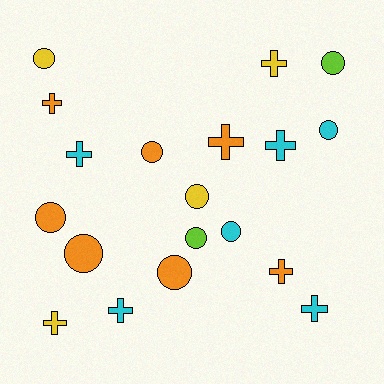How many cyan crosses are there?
There are 4 cyan crosses.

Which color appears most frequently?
Orange, with 7 objects.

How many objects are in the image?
There are 19 objects.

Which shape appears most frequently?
Circle, with 10 objects.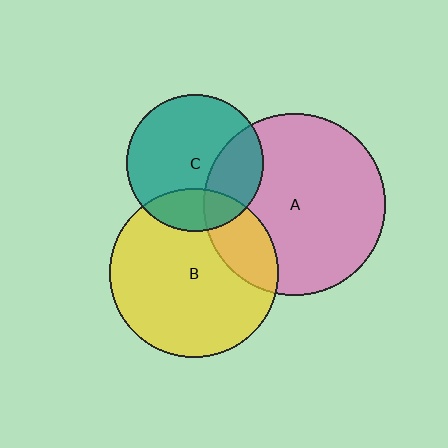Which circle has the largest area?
Circle A (pink).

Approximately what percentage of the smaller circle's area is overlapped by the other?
Approximately 20%.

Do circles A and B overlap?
Yes.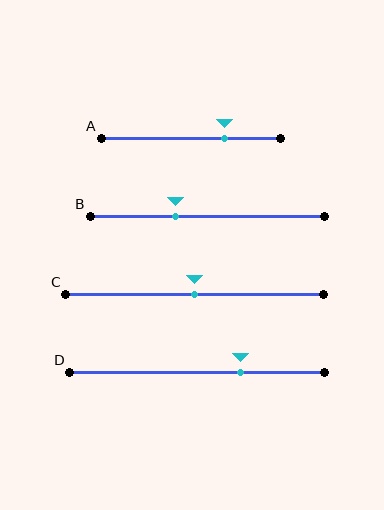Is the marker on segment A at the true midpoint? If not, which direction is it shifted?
No, the marker on segment A is shifted to the right by about 19% of the segment length.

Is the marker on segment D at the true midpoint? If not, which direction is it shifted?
No, the marker on segment D is shifted to the right by about 17% of the segment length.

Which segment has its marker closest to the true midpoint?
Segment C has its marker closest to the true midpoint.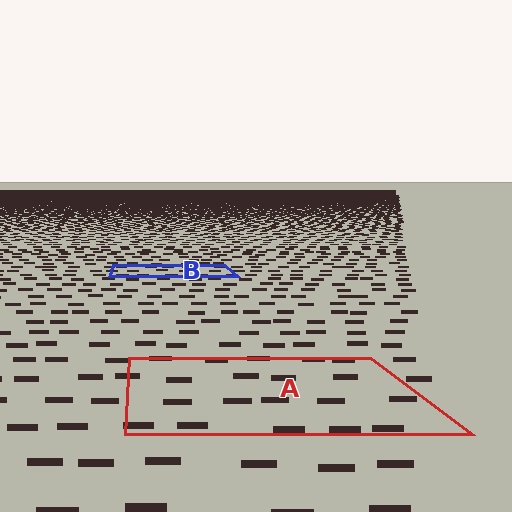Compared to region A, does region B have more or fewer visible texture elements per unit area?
Region B has more texture elements per unit area — they are packed more densely because it is farther away.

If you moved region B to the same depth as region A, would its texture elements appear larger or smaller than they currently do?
They would appear larger. At a closer depth, the same texture elements are projected at a bigger on-screen size.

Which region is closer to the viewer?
Region A is closer. The texture elements there are larger and more spread out.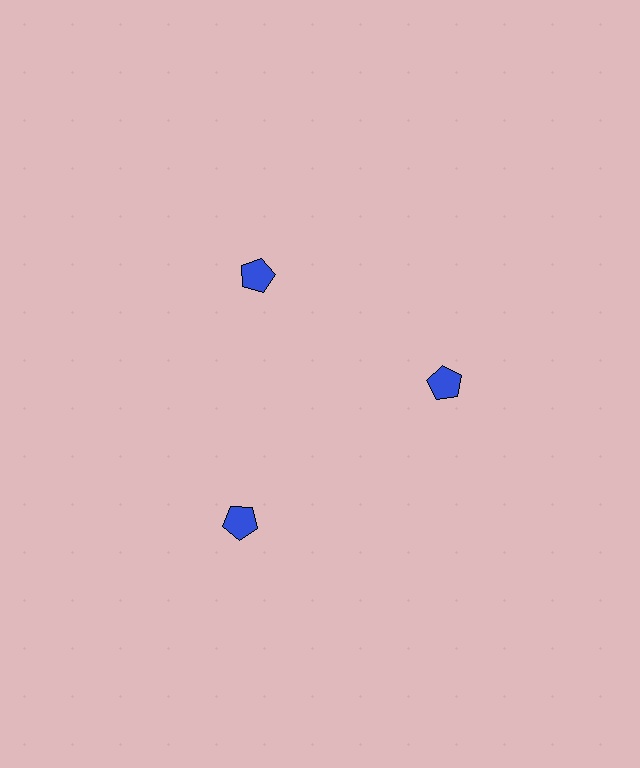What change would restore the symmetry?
The symmetry would be restored by moving it inward, back onto the ring so that all 3 pentagons sit at equal angles and equal distance from the center.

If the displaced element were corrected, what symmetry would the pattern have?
It would have 3-fold rotational symmetry — the pattern would map onto itself every 120 degrees.